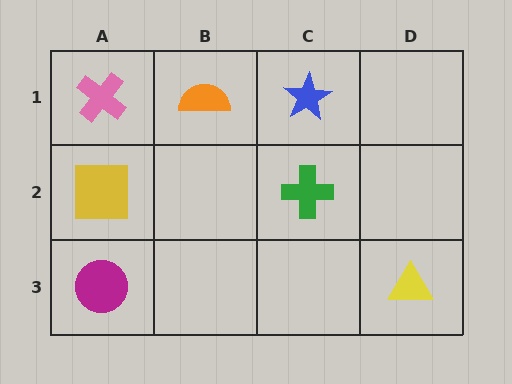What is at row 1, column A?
A pink cross.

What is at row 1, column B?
An orange semicircle.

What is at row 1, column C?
A blue star.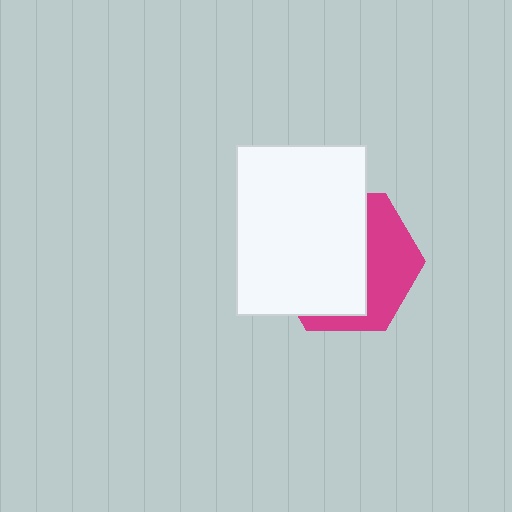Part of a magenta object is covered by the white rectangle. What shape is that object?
It is a hexagon.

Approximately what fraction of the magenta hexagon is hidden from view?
Roughly 62% of the magenta hexagon is hidden behind the white rectangle.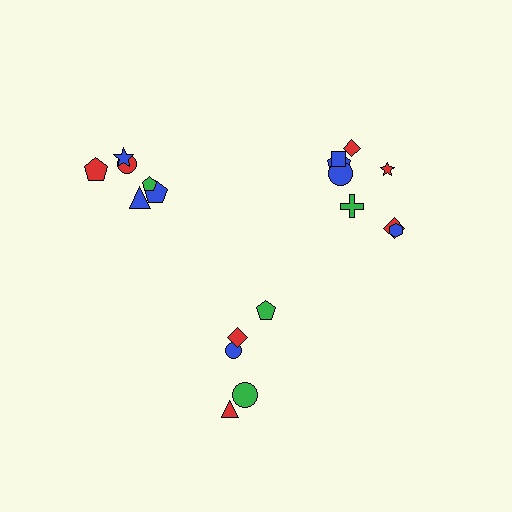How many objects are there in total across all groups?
There are 19 objects.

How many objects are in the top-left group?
There are 6 objects.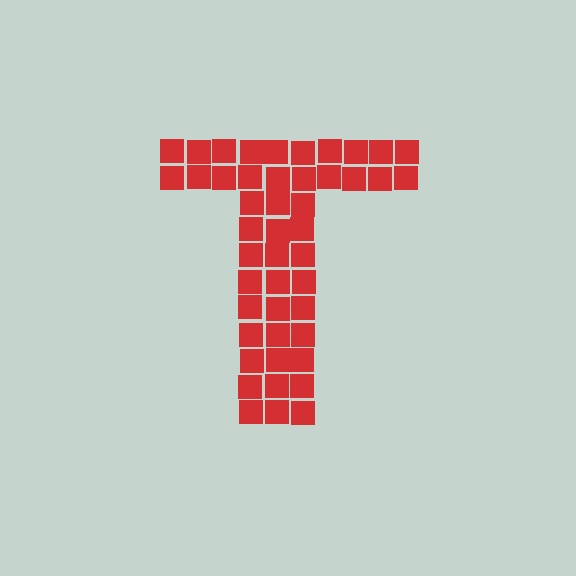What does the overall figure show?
The overall figure shows the letter T.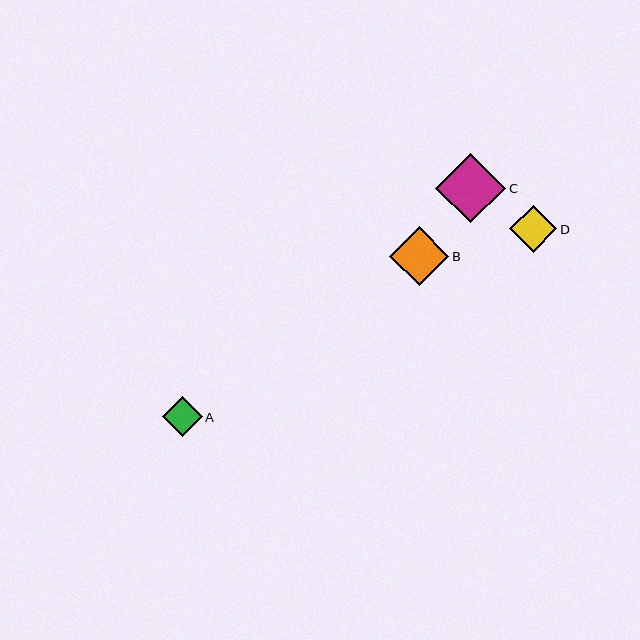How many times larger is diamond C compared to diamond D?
Diamond C is approximately 1.5 times the size of diamond D.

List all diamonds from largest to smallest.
From largest to smallest: C, B, D, A.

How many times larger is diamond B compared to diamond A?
Diamond B is approximately 1.5 times the size of diamond A.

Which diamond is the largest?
Diamond C is the largest with a size of approximately 70 pixels.